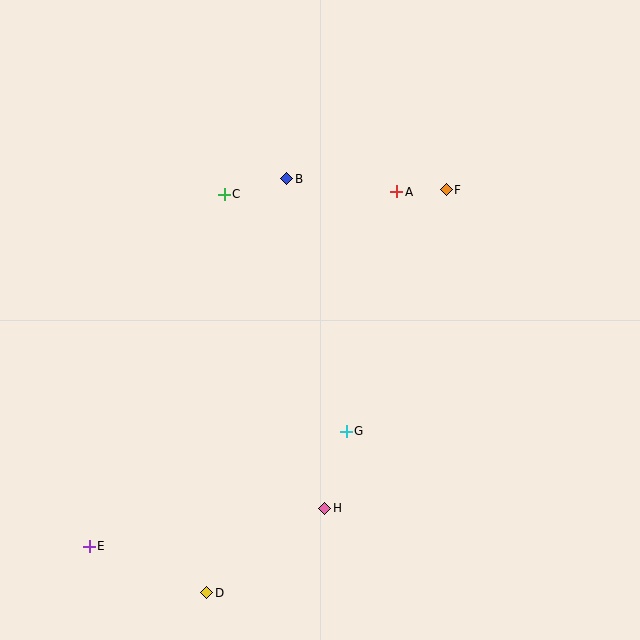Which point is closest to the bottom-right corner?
Point H is closest to the bottom-right corner.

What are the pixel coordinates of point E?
Point E is at (89, 546).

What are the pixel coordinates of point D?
Point D is at (207, 593).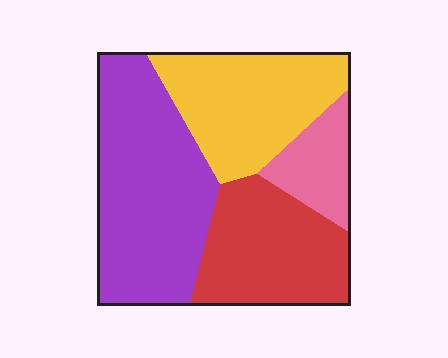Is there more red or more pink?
Red.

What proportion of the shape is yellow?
Yellow takes up about one quarter (1/4) of the shape.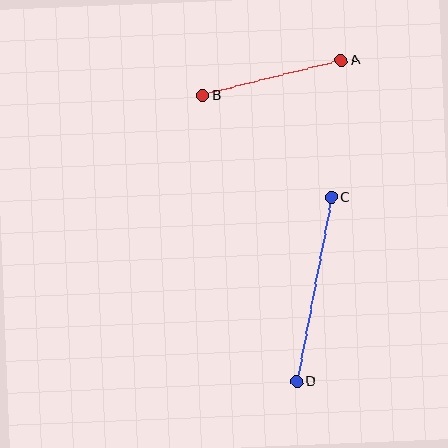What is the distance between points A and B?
The distance is approximately 143 pixels.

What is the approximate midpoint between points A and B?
The midpoint is at approximately (272, 78) pixels.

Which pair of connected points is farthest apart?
Points C and D are farthest apart.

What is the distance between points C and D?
The distance is approximately 188 pixels.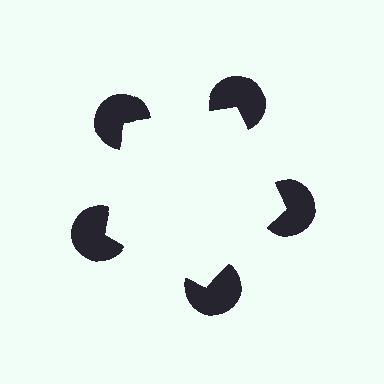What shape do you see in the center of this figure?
An illusory pentagon — its edges are inferred from the aligned wedge cuts in the pac-man discs, not physically drawn.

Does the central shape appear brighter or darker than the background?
It typically appears slightly brighter than the background, even though no actual brightness change is drawn.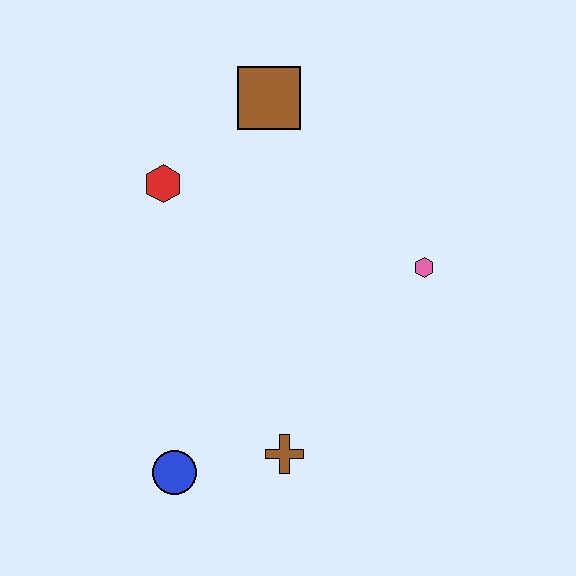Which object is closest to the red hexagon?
The brown square is closest to the red hexagon.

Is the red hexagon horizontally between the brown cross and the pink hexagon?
No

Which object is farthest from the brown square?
The blue circle is farthest from the brown square.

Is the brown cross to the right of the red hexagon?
Yes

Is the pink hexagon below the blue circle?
No